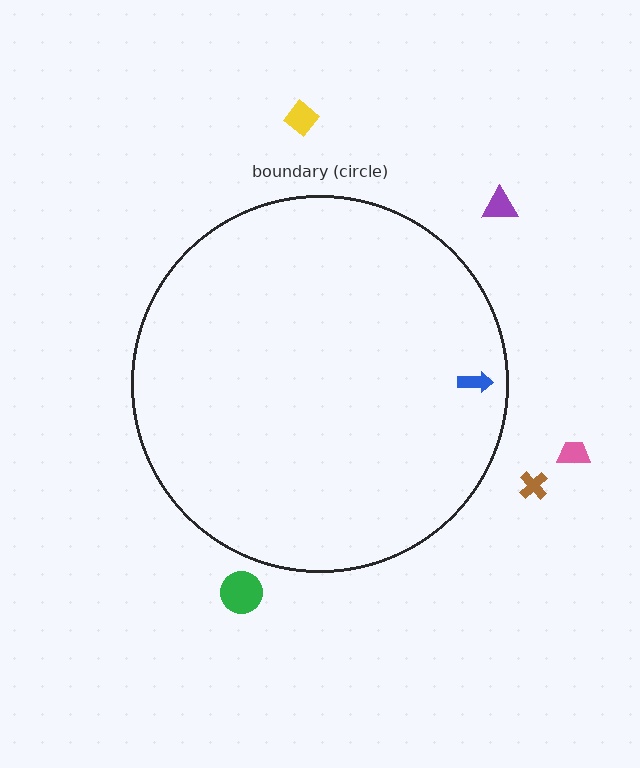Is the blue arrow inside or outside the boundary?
Inside.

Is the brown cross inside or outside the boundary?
Outside.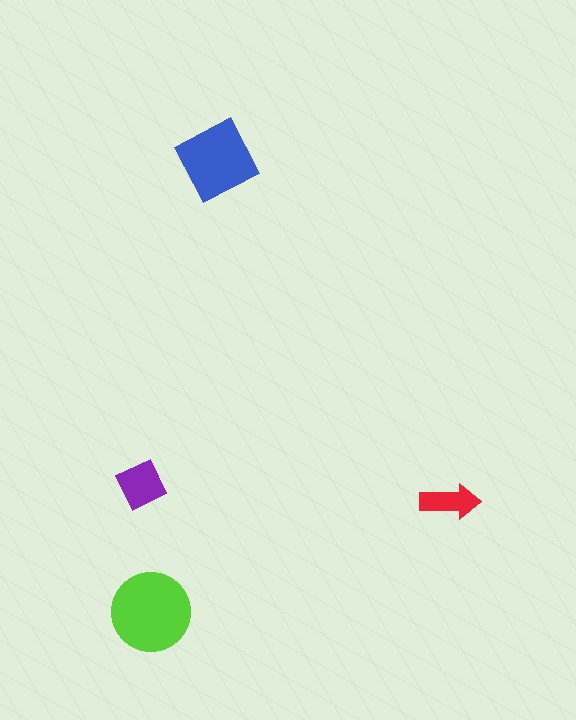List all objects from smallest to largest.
The red arrow, the purple diamond, the blue square, the lime circle.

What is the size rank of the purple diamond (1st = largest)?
3rd.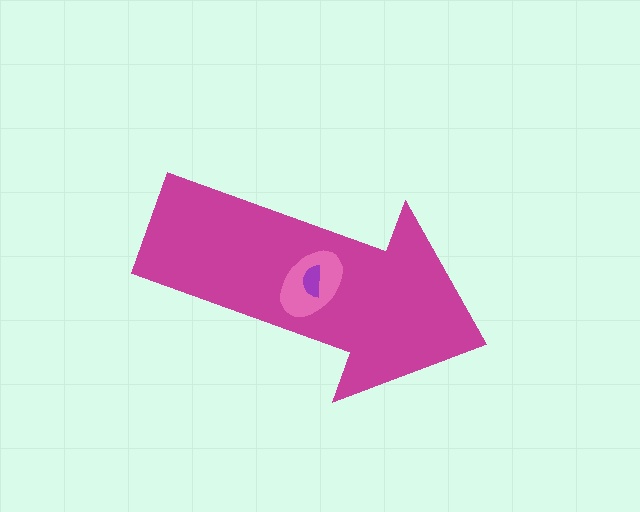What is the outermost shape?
The magenta arrow.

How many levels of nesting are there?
3.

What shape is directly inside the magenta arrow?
The pink ellipse.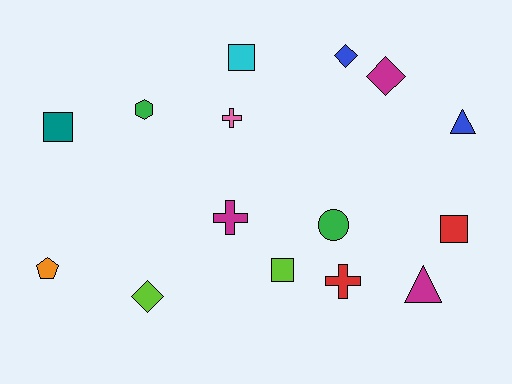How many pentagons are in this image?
There is 1 pentagon.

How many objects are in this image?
There are 15 objects.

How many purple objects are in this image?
There are no purple objects.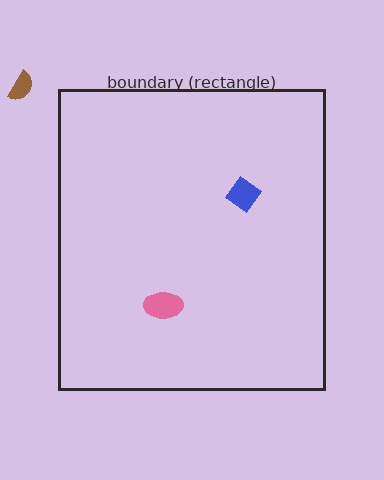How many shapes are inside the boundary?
2 inside, 1 outside.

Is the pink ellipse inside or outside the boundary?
Inside.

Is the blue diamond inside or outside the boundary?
Inside.